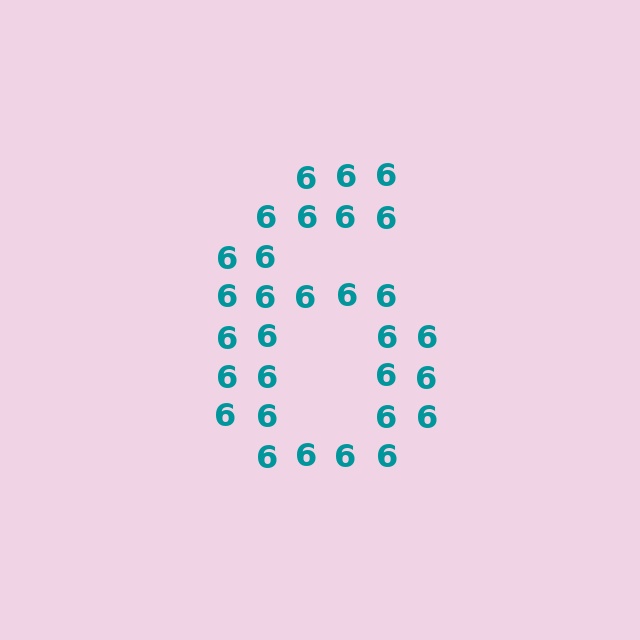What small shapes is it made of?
It is made of small digit 6's.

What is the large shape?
The large shape is the digit 6.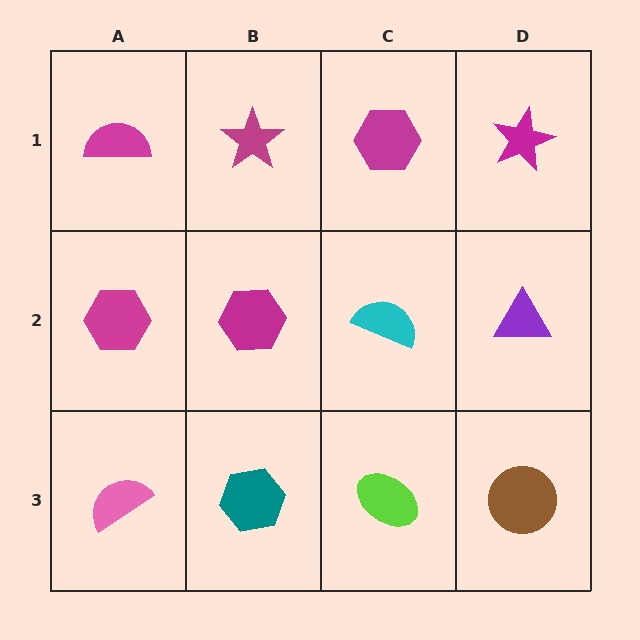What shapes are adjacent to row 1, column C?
A cyan semicircle (row 2, column C), a magenta star (row 1, column B), a magenta star (row 1, column D).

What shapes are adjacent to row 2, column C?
A magenta hexagon (row 1, column C), a lime ellipse (row 3, column C), a magenta hexagon (row 2, column B), a purple triangle (row 2, column D).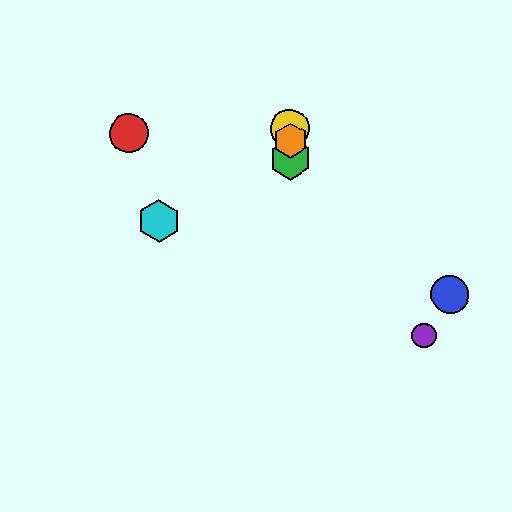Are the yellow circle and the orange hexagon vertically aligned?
Yes, both are at x≈290.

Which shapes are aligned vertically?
The green hexagon, the yellow circle, the orange hexagon are aligned vertically.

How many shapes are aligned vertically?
3 shapes (the green hexagon, the yellow circle, the orange hexagon) are aligned vertically.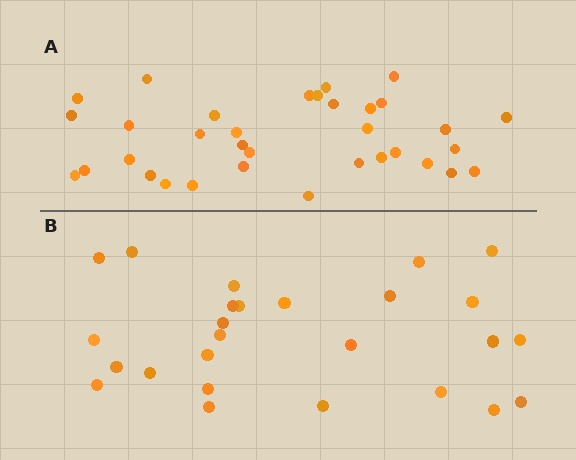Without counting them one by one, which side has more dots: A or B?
Region A (the top region) has more dots.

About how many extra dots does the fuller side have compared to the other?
Region A has roughly 8 or so more dots than region B.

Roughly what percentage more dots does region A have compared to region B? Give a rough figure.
About 30% more.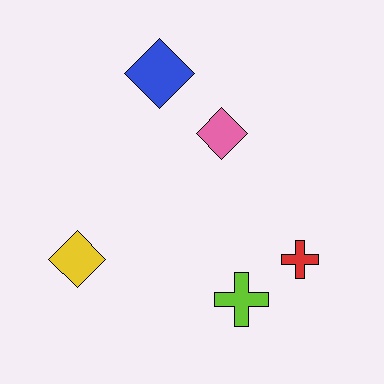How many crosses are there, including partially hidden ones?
There are 2 crosses.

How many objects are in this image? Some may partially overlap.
There are 5 objects.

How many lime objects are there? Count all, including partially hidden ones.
There is 1 lime object.